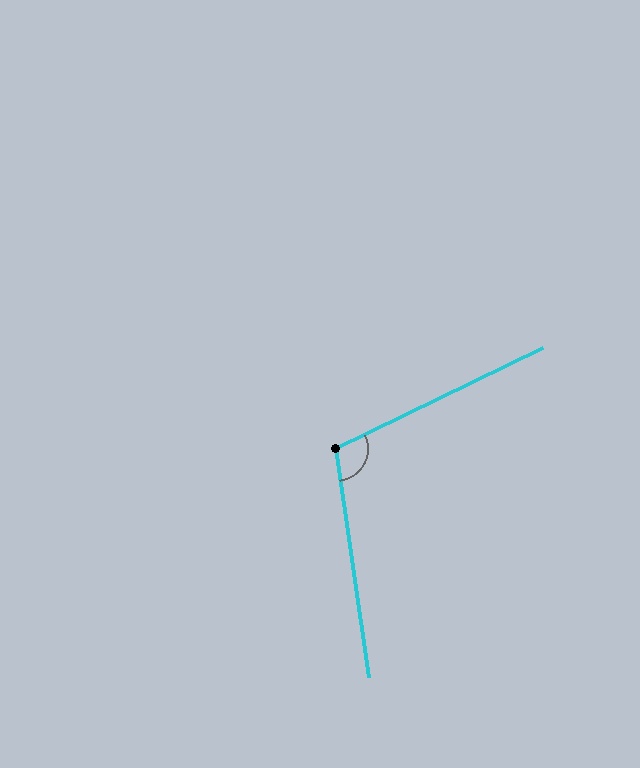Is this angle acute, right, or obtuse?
It is obtuse.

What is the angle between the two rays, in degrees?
Approximately 108 degrees.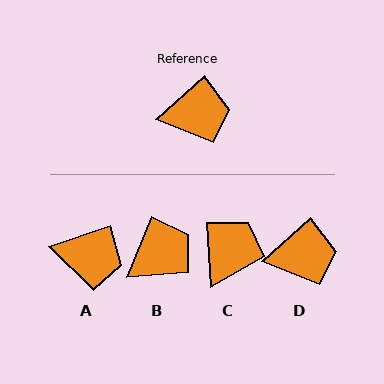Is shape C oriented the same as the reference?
No, it is off by about 52 degrees.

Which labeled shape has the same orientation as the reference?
D.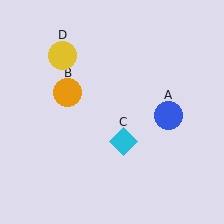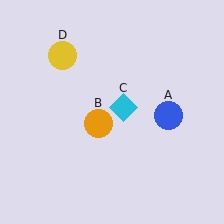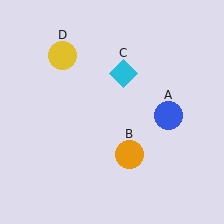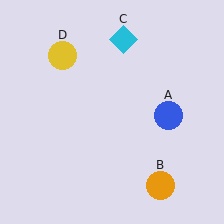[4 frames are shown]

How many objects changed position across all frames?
2 objects changed position: orange circle (object B), cyan diamond (object C).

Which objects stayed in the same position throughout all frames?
Blue circle (object A) and yellow circle (object D) remained stationary.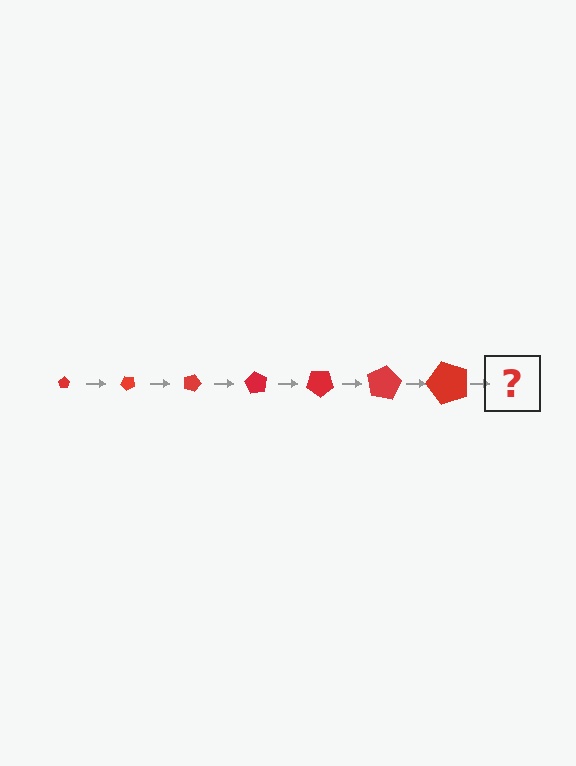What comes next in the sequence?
The next element should be a pentagon, larger than the previous one and rotated 315 degrees from the start.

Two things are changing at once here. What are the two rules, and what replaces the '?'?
The two rules are that the pentagon grows larger each step and it rotates 45 degrees each step. The '?' should be a pentagon, larger than the previous one and rotated 315 degrees from the start.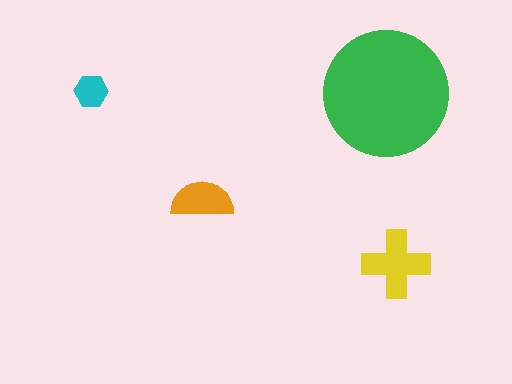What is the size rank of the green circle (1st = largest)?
1st.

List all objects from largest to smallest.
The green circle, the yellow cross, the orange semicircle, the cyan hexagon.